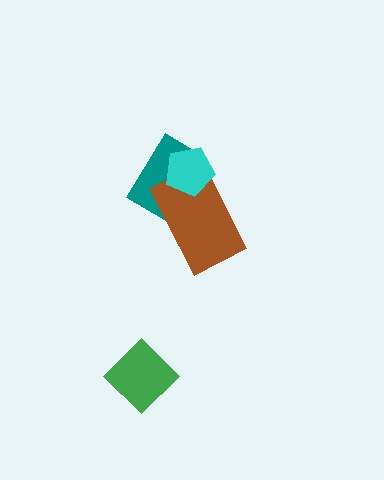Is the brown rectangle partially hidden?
Yes, it is partially covered by another shape.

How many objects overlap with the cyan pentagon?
2 objects overlap with the cyan pentagon.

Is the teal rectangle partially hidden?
Yes, it is partially covered by another shape.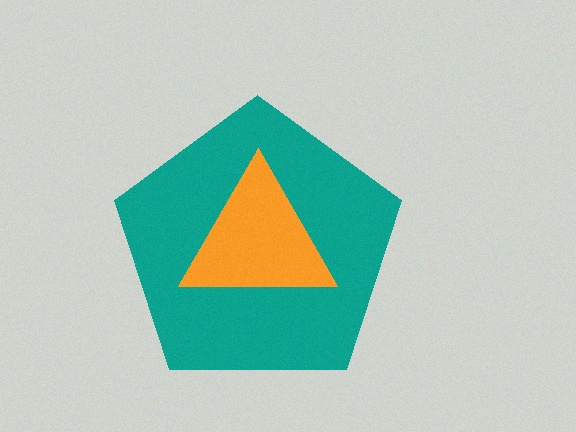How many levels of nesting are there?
2.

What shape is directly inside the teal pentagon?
The orange triangle.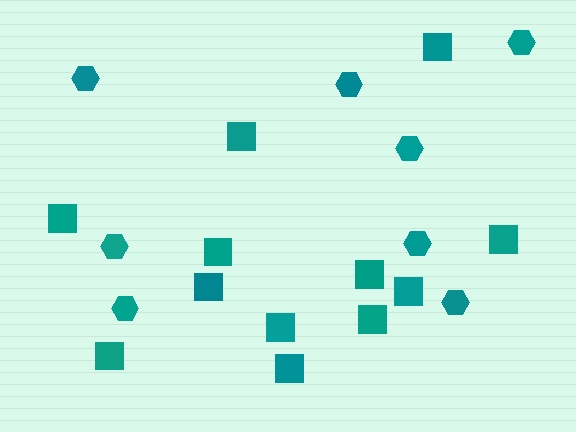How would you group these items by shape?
There are 2 groups: one group of hexagons (8) and one group of squares (12).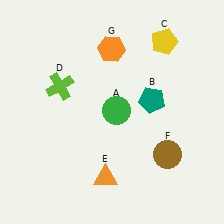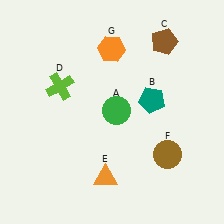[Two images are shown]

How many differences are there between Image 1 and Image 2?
There is 1 difference between the two images.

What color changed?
The pentagon (C) changed from yellow in Image 1 to brown in Image 2.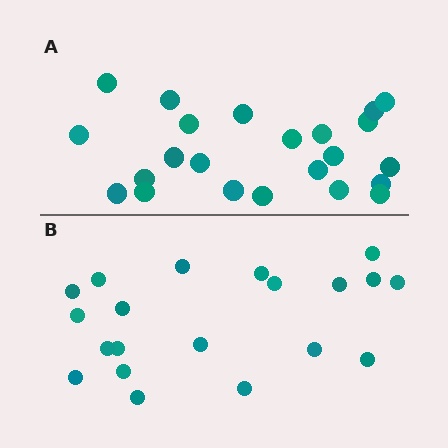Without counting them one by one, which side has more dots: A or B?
Region A (the top region) has more dots.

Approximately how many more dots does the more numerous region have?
Region A has just a few more — roughly 2 or 3 more dots than region B.